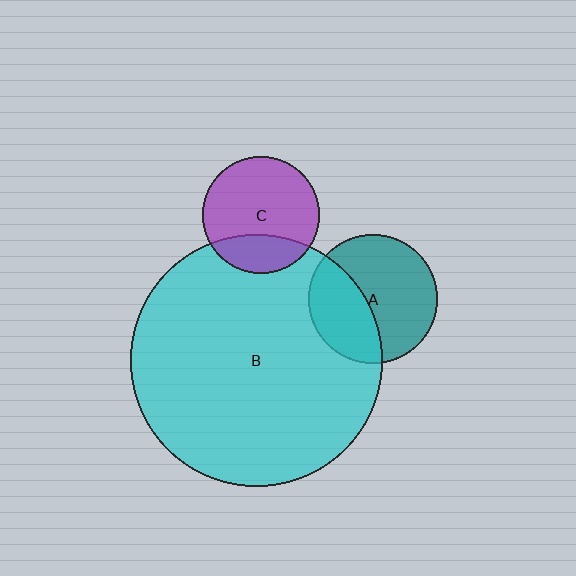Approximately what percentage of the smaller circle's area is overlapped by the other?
Approximately 25%.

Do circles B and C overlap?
Yes.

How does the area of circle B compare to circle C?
Approximately 4.6 times.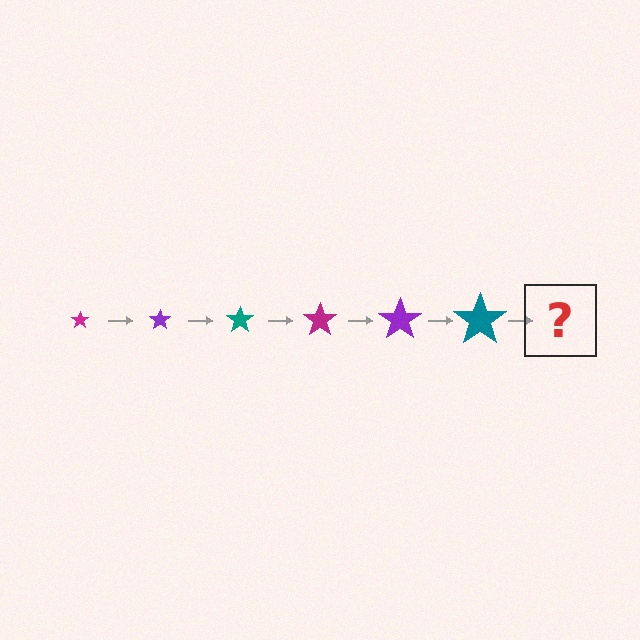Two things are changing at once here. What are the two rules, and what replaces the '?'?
The two rules are that the star grows larger each step and the color cycles through magenta, purple, and teal. The '?' should be a magenta star, larger than the previous one.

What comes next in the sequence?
The next element should be a magenta star, larger than the previous one.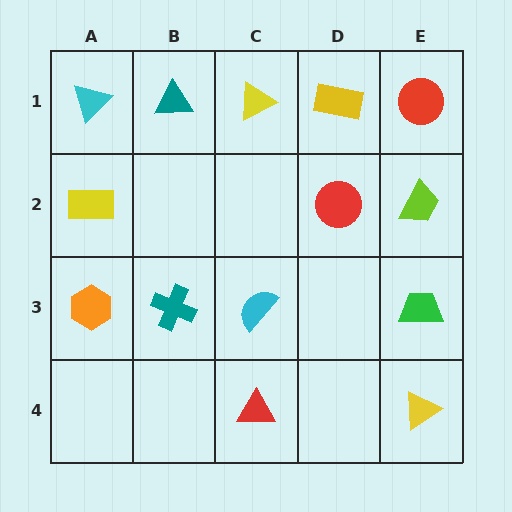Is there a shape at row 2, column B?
No, that cell is empty.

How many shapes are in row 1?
5 shapes.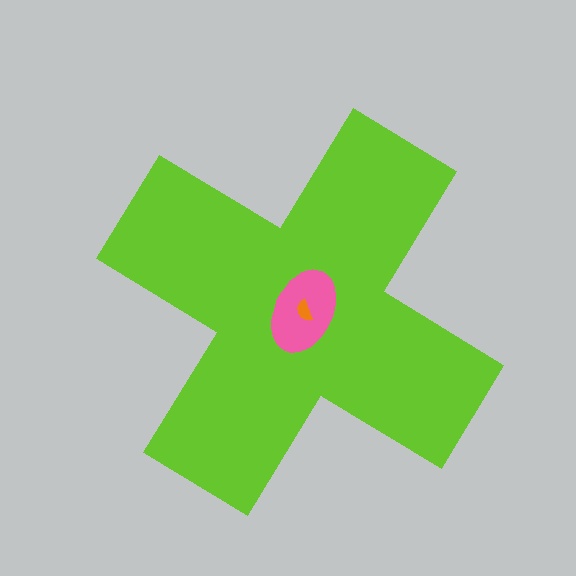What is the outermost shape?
The lime cross.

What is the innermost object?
The orange semicircle.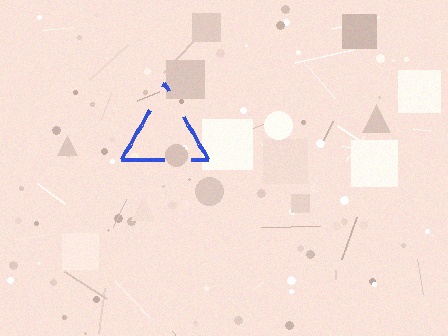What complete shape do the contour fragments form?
The contour fragments form a triangle.